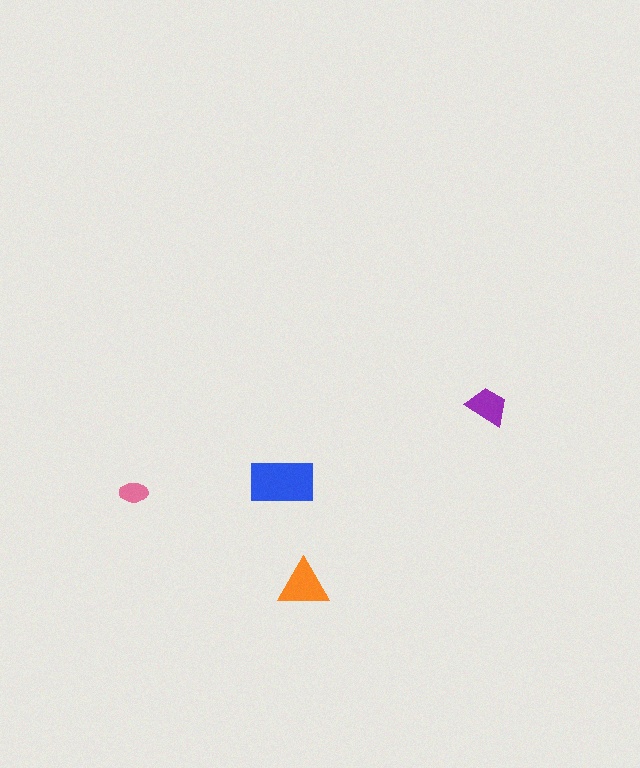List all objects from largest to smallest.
The blue rectangle, the orange triangle, the purple trapezoid, the pink ellipse.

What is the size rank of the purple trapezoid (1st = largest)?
3rd.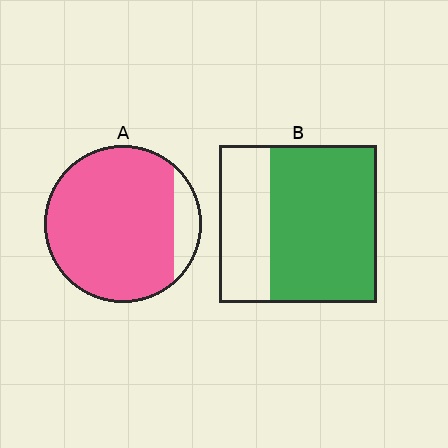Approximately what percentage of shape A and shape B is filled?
A is approximately 90% and B is approximately 70%.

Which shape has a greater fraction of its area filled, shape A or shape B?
Shape A.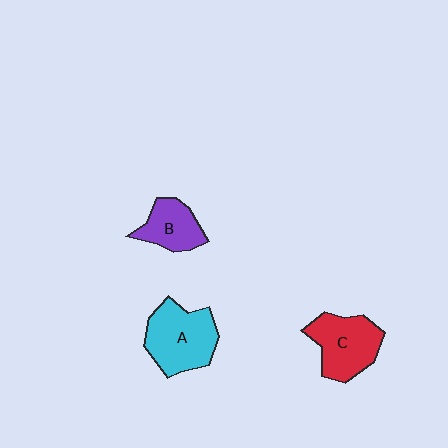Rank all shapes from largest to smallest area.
From largest to smallest: A (cyan), C (red), B (purple).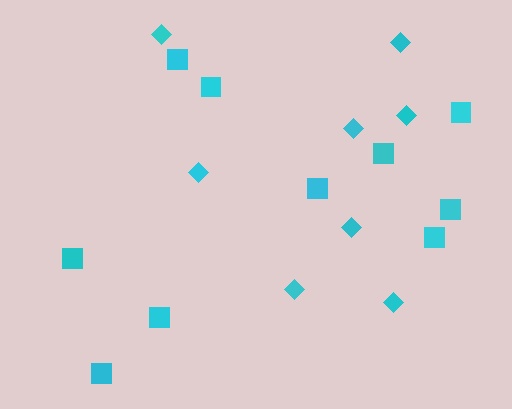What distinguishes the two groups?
There are 2 groups: one group of squares (10) and one group of diamonds (8).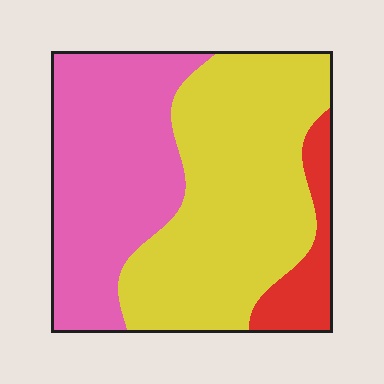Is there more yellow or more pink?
Yellow.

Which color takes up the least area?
Red, at roughly 10%.